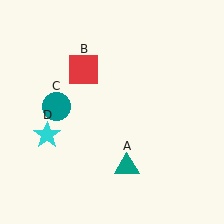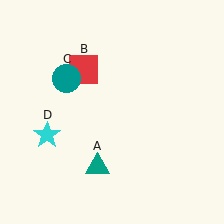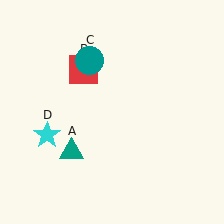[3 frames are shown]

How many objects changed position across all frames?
2 objects changed position: teal triangle (object A), teal circle (object C).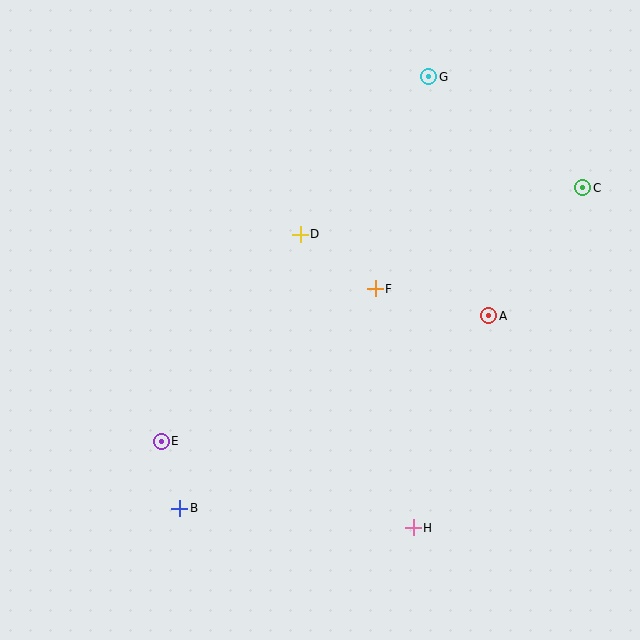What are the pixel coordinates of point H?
Point H is at (413, 528).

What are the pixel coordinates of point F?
Point F is at (375, 289).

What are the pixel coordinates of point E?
Point E is at (161, 441).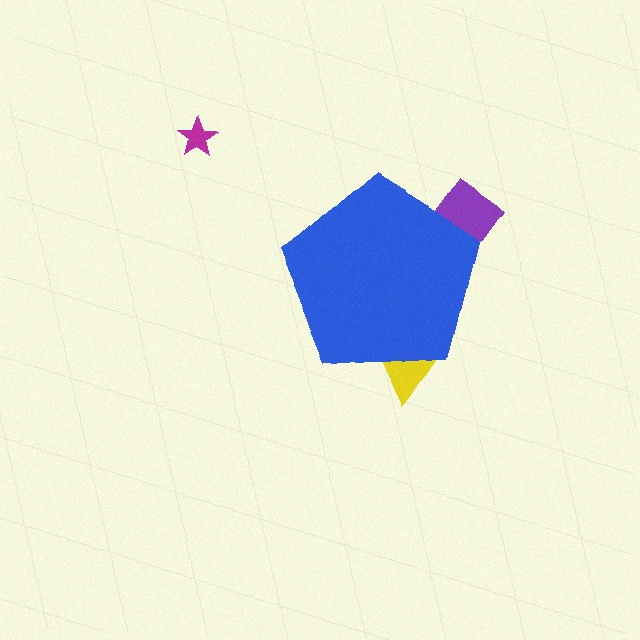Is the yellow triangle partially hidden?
Yes, the yellow triangle is partially hidden behind the blue pentagon.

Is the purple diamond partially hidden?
Yes, the purple diamond is partially hidden behind the blue pentagon.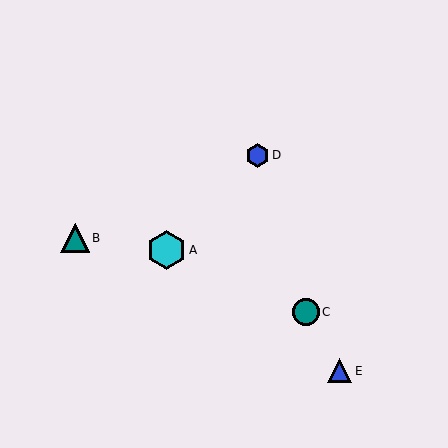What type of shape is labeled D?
Shape D is a blue hexagon.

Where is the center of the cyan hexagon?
The center of the cyan hexagon is at (167, 250).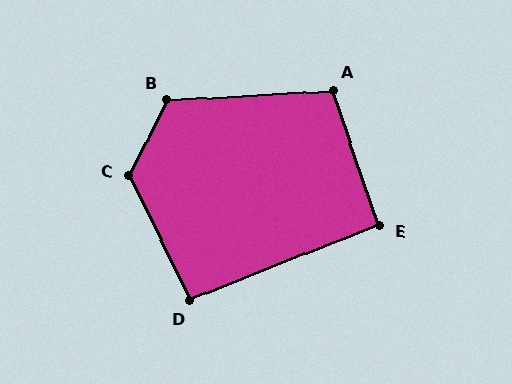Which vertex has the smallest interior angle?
E, at approximately 93 degrees.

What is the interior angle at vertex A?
Approximately 105 degrees (obtuse).